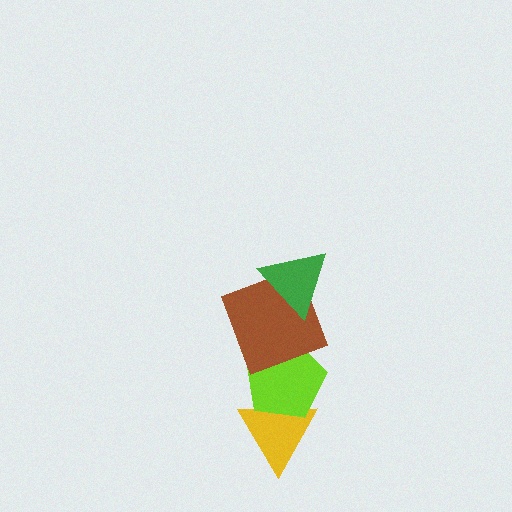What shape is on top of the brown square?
The green triangle is on top of the brown square.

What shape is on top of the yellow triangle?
The lime pentagon is on top of the yellow triangle.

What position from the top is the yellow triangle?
The yellow triangle is 4th from the top.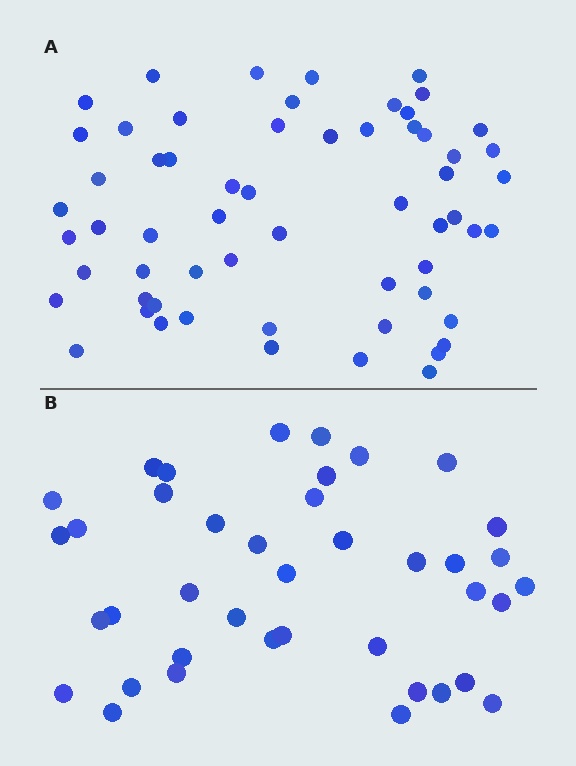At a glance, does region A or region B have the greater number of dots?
Region A (the top region) has more dots.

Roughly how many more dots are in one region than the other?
Region A has approximately 20 more dots than region B.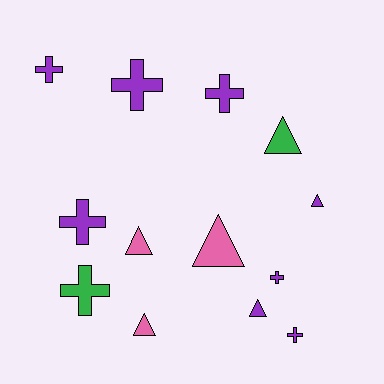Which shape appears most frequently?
Cross, with 7 objects.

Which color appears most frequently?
Purple, with 8 objects.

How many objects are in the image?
There are 13 objects.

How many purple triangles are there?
There are 2 purple triangles.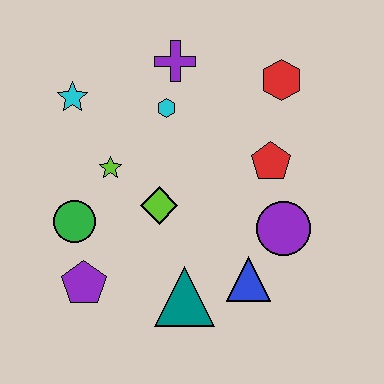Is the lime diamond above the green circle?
Yes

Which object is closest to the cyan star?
The lime star is closest to the cyan star.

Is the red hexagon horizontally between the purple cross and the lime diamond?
No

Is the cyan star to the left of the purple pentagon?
Yes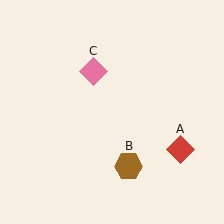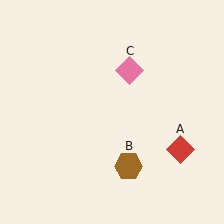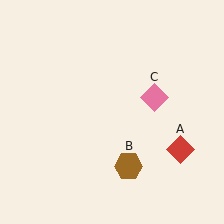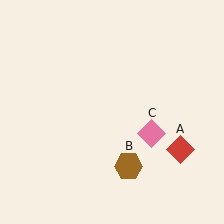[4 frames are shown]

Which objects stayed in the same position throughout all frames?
Red diamond (object A) and brown hexagon (object B) remained stationary.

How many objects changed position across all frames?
1 object changed position: pink diamond (object C).